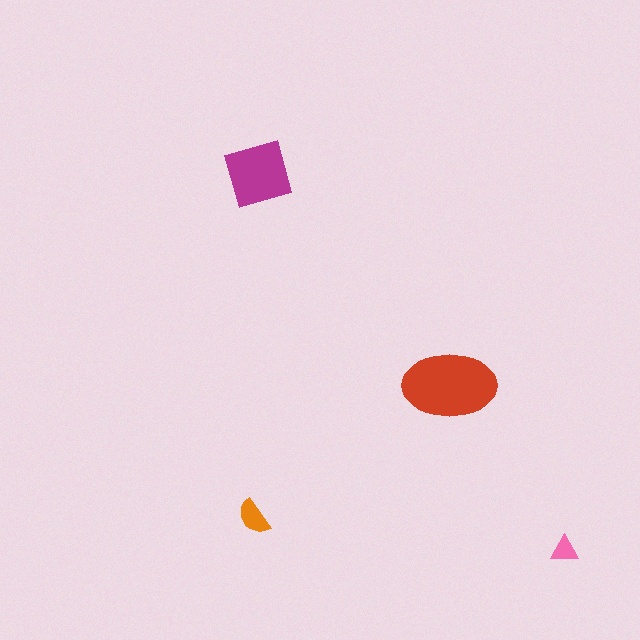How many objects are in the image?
There are 4 objects in the image.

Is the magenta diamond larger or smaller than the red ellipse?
Smaller.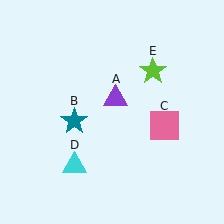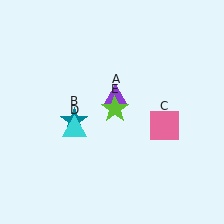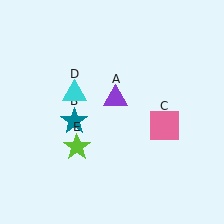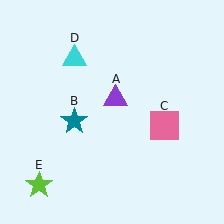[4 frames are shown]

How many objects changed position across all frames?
2 objects changed position: cyan triangle (object D), lime star (object E).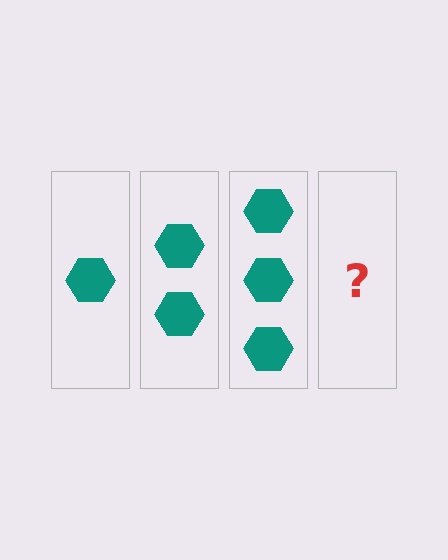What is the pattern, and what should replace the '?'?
The pattern is that each step adds one more hexagon. The '?' should be 4 hexagons.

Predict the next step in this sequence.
The next step is 4 hexagons.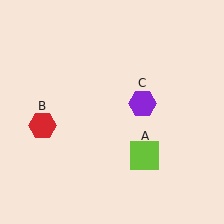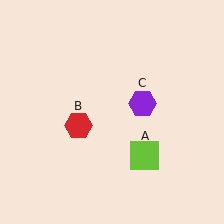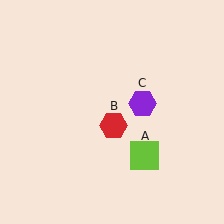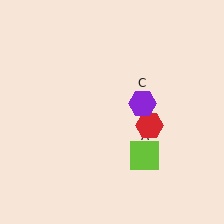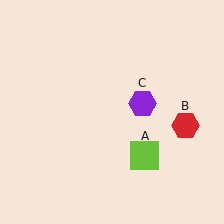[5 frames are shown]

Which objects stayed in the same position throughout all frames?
Lime square (object A) and purple hexagon (object C) remained stationary.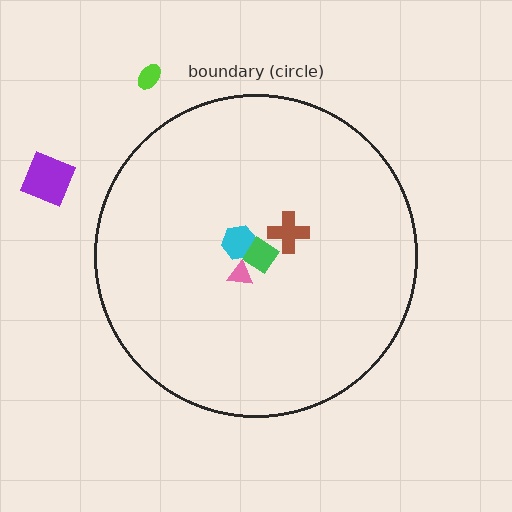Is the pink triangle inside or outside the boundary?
Inside.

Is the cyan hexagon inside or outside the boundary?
Inside.